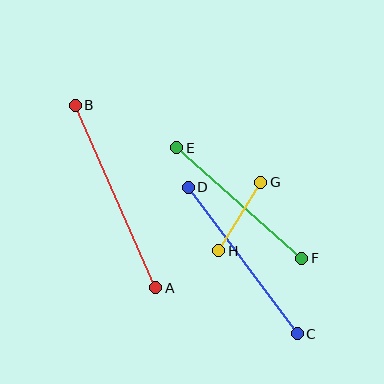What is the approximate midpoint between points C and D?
The midpoint is at approximately (243, 261) pixels.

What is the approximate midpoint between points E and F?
The midpoint is at approximately (239, 203) pixels.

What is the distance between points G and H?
The distance is approximately 81 pixels.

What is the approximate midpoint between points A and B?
The midpoint is at approximately (116, 197) pixels.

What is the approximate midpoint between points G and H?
The midpoint is at approximately (240, 216) pixels.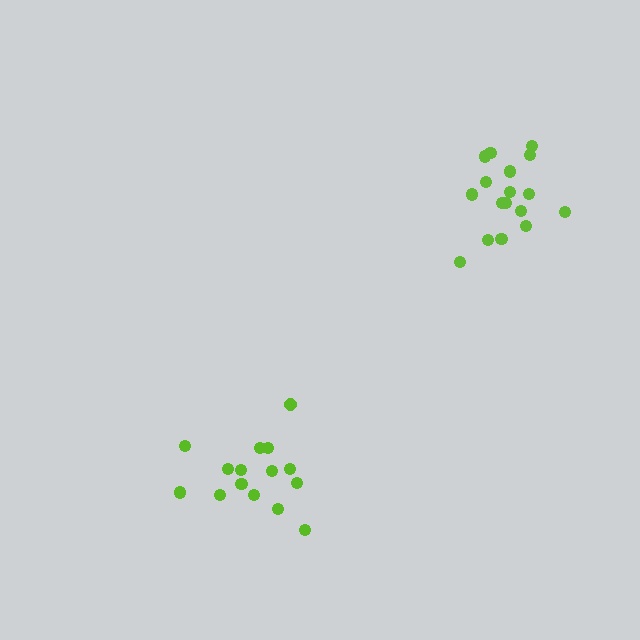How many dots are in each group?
Group 1: 15 dots, Group 2: 17 dots (32 total).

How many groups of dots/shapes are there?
There are 2 groups.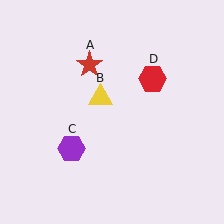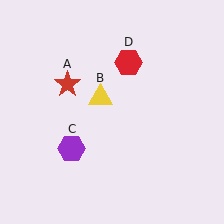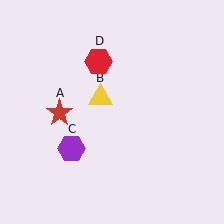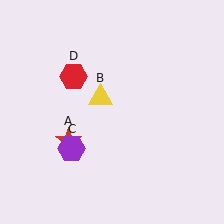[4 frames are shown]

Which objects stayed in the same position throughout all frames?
Yellow triangle (object B) and purple hexagon (object C) remained stationary.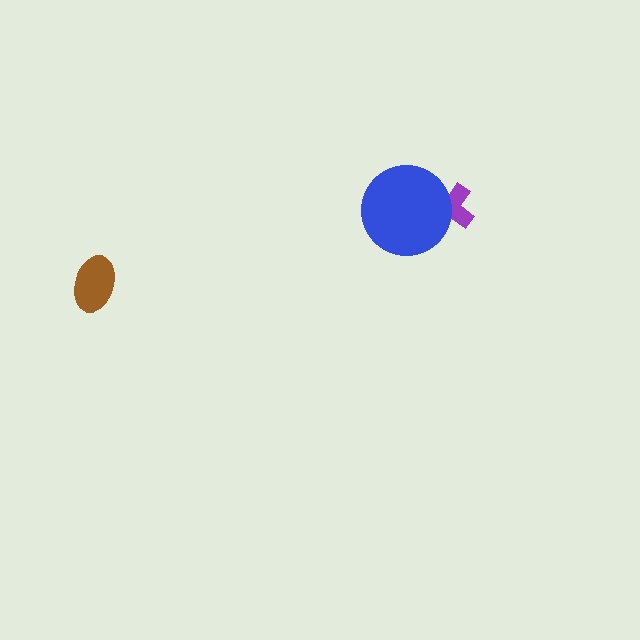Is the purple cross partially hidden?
Yes, it is partially covered by another shape.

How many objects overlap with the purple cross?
1 object overlaps with the purple cross.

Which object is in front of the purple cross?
The blue circle is in front of the purple cross.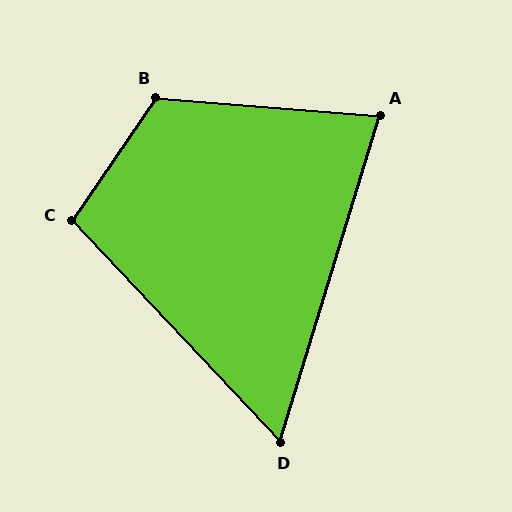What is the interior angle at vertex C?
Approximately 102 degrees (obtuse).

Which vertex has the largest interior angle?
B, at approximately 120 degrees.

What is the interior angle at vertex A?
Approximately 78 degrees (acute).